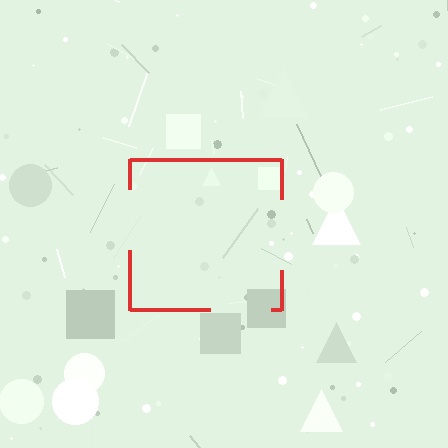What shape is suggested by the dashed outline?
The dashed outline suggests a square.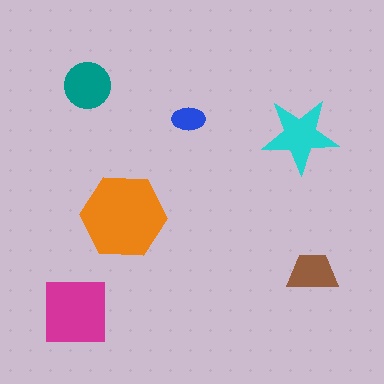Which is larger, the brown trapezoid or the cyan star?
The cyan star.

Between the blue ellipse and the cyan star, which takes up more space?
The cyan star.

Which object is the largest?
The orange hexagon.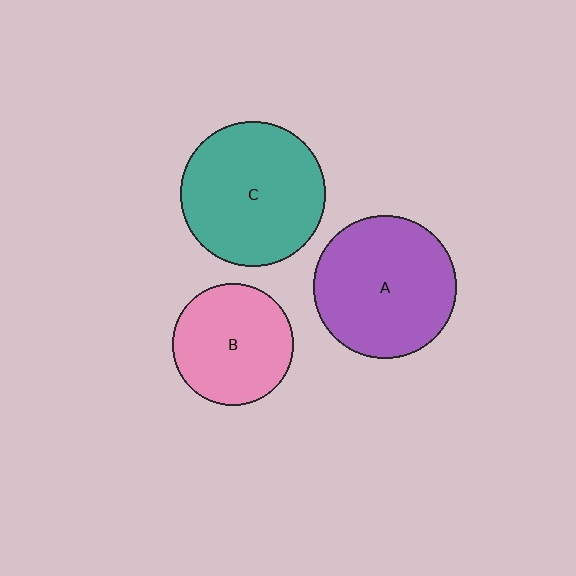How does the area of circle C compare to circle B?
Approximately 1.4 times.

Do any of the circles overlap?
No, none of the circles overlap.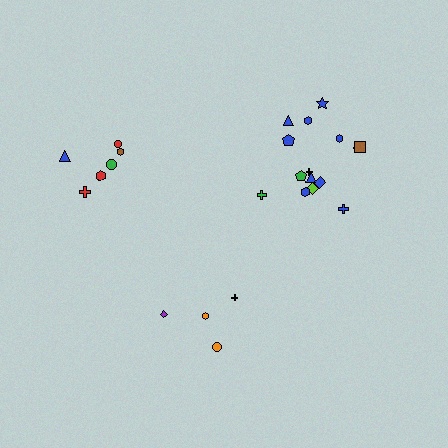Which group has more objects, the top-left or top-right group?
The top-right group.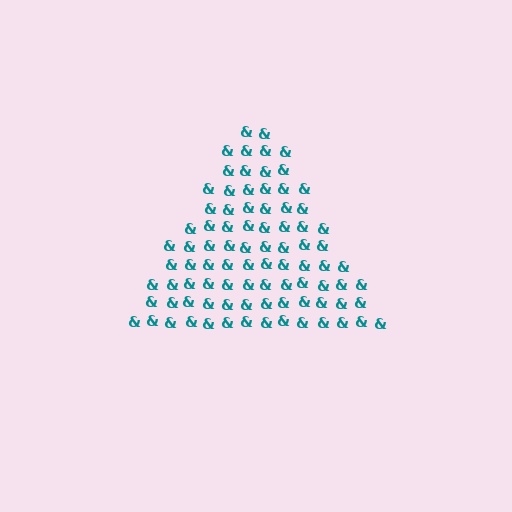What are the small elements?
The small elements are ampersands.